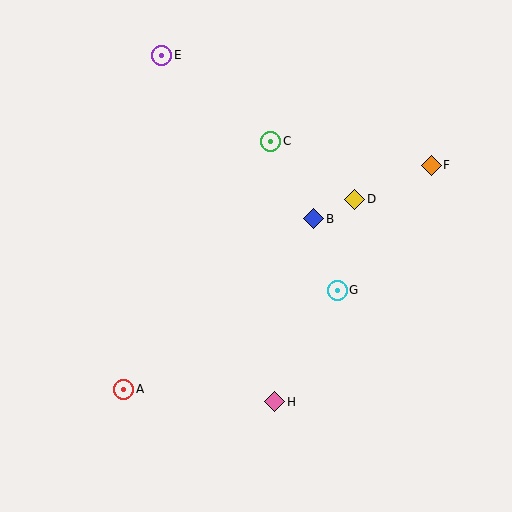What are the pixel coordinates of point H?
Point H is at (275, 402).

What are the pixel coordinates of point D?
Point D is at (355, 199).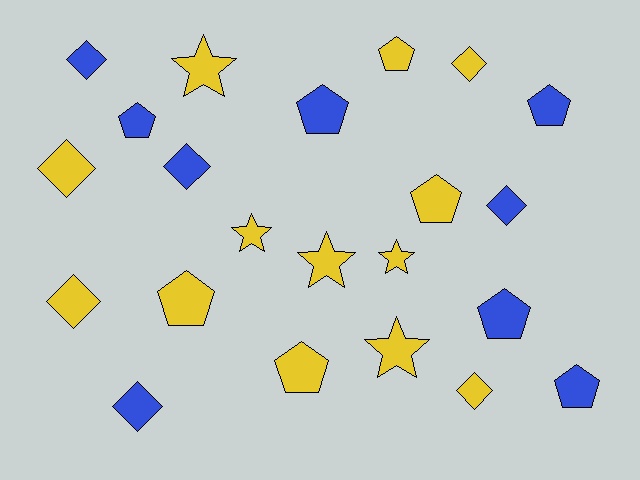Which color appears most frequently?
Yellow, with 13 objects.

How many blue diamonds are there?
There are 4 blue diamonds.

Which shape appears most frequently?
Pentagon, with 9 objects.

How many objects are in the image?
There are 22 objects.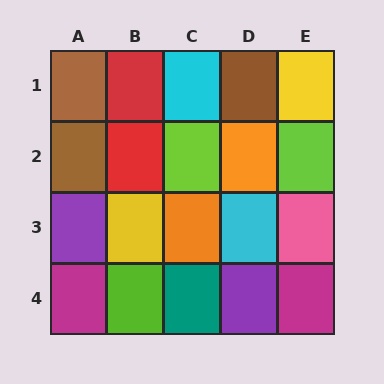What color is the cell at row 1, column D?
Brown.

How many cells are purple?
2 cells are purple.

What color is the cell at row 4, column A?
Magenta.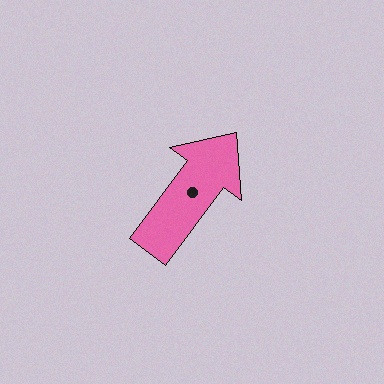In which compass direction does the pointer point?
Northeast.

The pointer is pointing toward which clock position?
Roughly 1 o'clock.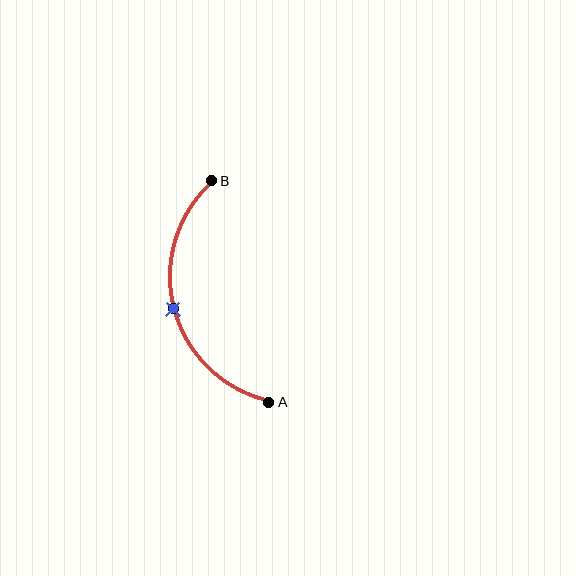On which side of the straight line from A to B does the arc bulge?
The arc bulges to the left of the straight line connecting A and B.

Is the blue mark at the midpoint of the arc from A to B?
Yes. The blue mark lies on the arc at equal arc-length from both A and B — it is the arc midpoint.